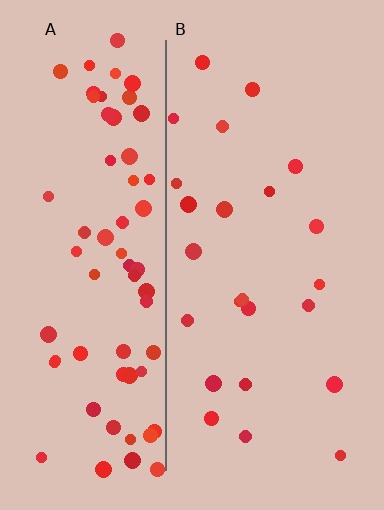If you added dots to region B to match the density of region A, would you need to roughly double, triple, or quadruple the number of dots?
Approximately triple.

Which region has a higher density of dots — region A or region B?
A (the left).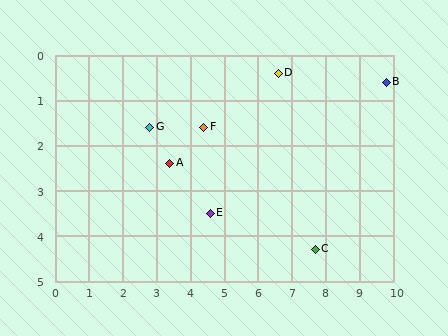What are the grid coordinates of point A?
Point A is at approximately (3.4, 2.4).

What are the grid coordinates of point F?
Point F is at approximately (4.4, 1.6).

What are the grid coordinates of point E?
Point E is at approximately (4.6, 3.5).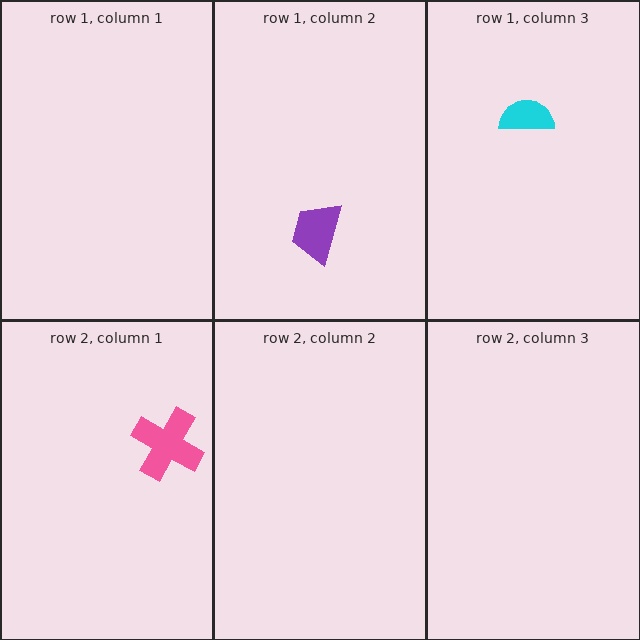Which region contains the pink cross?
The row 2, column 1 region.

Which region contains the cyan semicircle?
The row 1, column 3 region.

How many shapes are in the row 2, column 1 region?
1.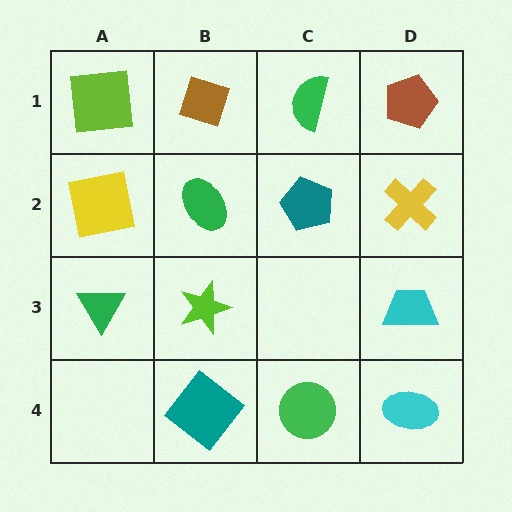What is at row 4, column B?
A teal diamond.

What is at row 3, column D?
A cyan trapezoid.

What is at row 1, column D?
A brown pentagon.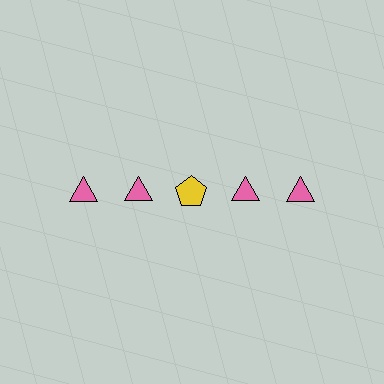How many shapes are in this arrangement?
There are 5 shapes arranged in a grid pattern.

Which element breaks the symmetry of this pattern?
The yellow pentagon in the top row, center column breaks the symmetry. All other shapes are pink triangles.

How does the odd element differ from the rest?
It differs in both color (yellow instead of pink) and shape (pentagon instead of triangle).